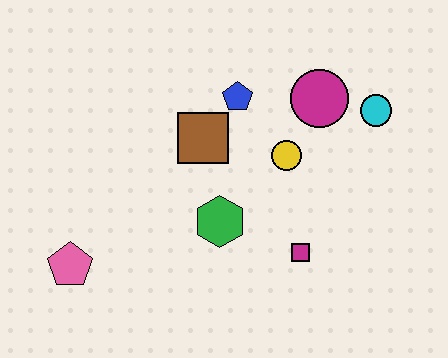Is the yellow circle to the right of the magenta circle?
No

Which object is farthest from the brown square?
The pink pentagon is farthest from the brown square.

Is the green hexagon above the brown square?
No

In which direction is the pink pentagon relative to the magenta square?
The pink pentagon is to the left of the magenta square.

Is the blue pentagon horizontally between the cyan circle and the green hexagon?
Yes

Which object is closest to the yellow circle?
The magenta circle is closest to the yellow circle.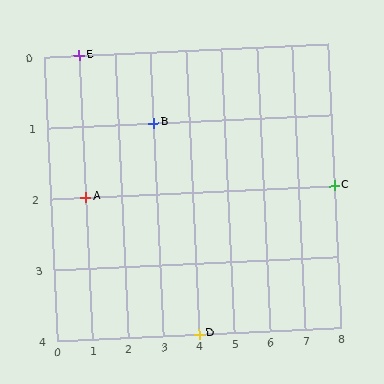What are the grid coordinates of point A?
Point A is at grid coordinates (1, 2).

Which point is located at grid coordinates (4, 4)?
Point D is at (4, 4).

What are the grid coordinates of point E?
Point E is at grid coordinates (1, 0).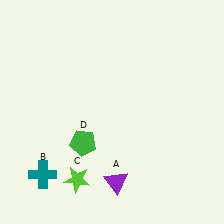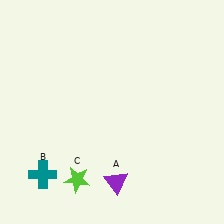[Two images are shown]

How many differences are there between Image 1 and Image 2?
There is 1 difference between the two images.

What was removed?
The green pentagon (D) was removed in Image 2.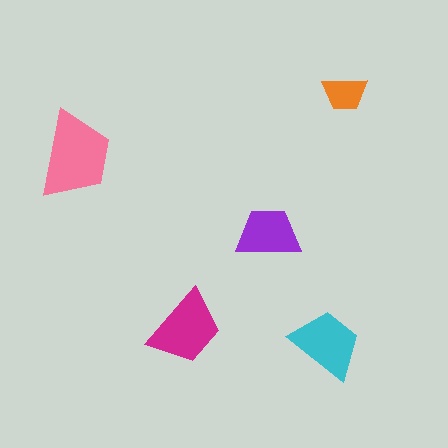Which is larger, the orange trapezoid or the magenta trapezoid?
The magenta one.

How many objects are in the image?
There are 5 objects in the image.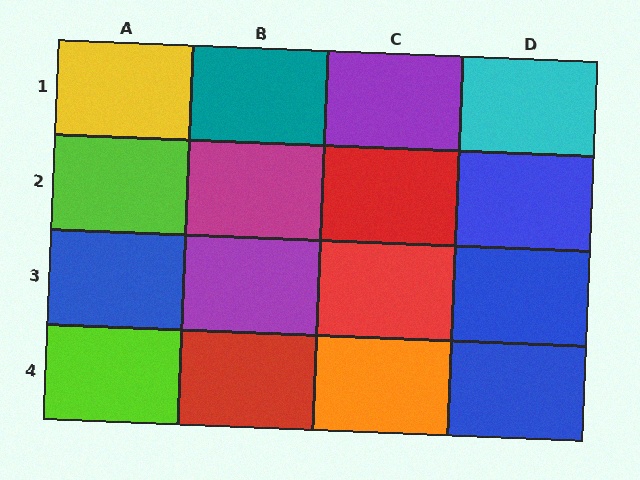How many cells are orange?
1 cell is orange.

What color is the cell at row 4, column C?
Orange.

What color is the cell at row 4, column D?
Blue.